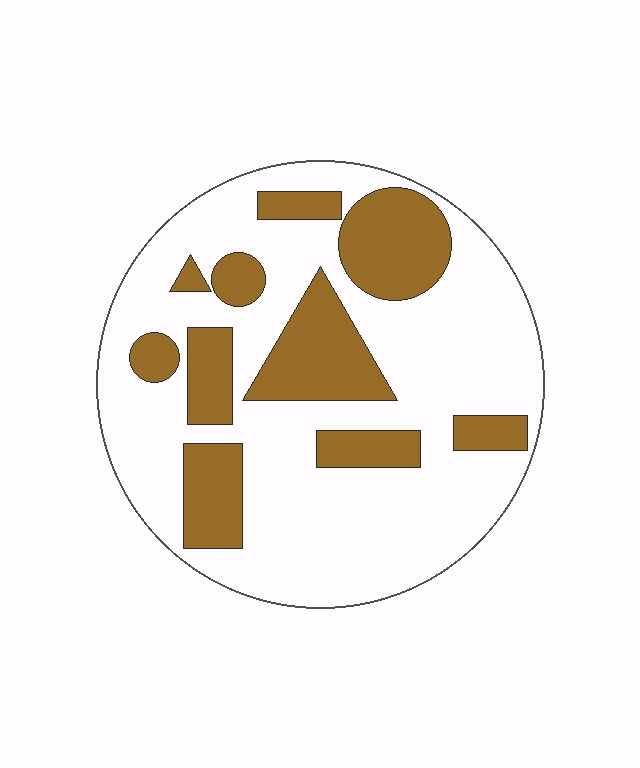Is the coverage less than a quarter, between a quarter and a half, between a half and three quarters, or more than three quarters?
Between a quarter and a half.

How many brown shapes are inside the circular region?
10.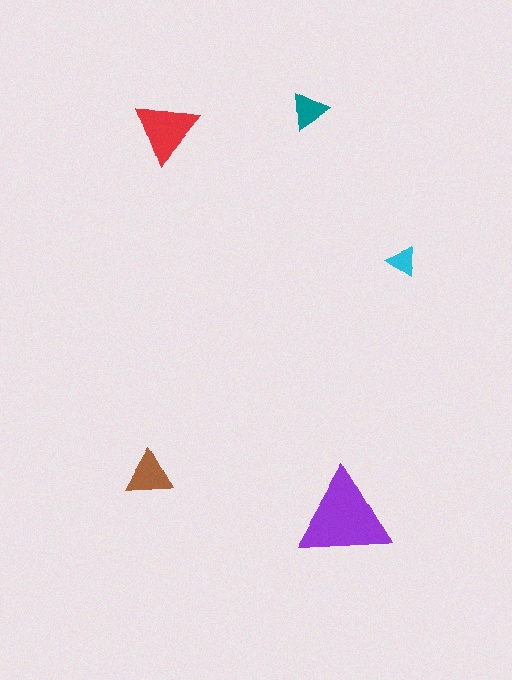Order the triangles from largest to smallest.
the purple one, the red one, the brown one, the teal one, the cyan one.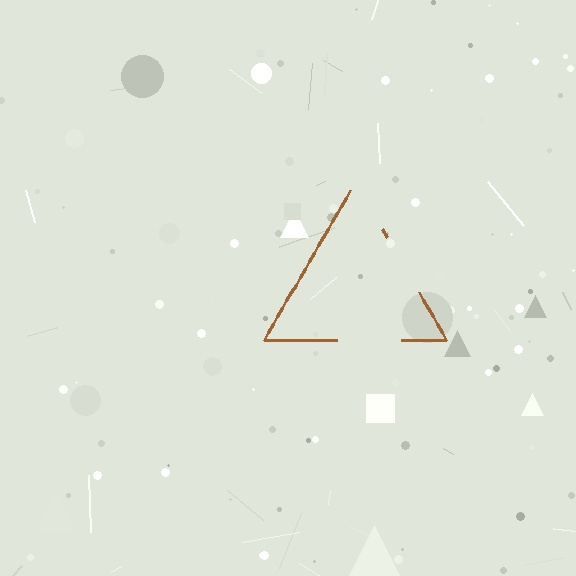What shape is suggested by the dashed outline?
The dashed outline suggests a triangle.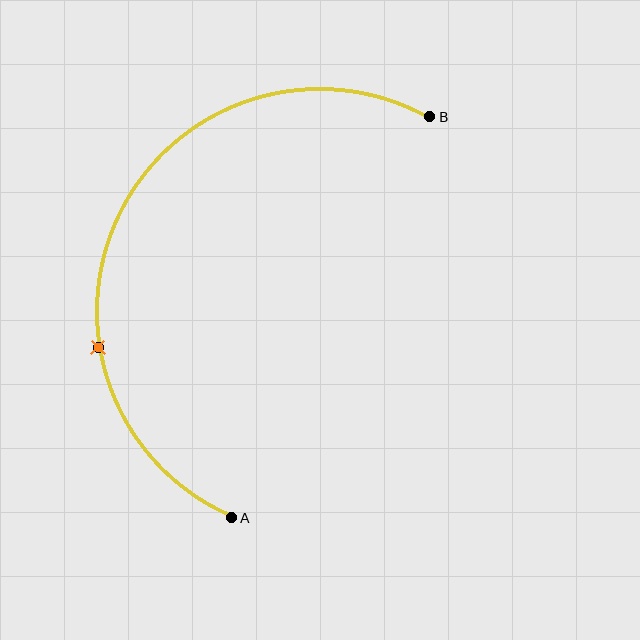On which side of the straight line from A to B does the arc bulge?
The arc bulges to the left of the straight line connecting A and B.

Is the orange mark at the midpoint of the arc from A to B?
No. The orange mark lies on the arc but is closer to endpoint A. The arc midpoint would be at the point on the curve equidistant along the arc from both A and B.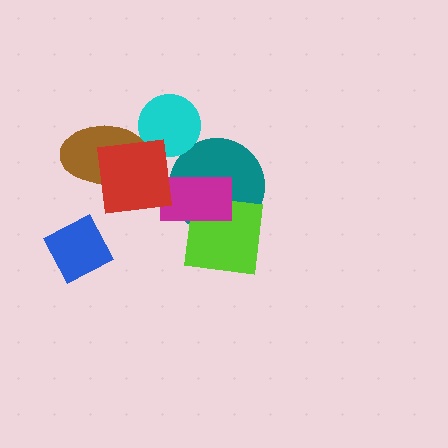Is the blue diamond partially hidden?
No, no other shape covers it.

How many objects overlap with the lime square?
2 objects overlap with the lime square.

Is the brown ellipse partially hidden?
Yes, it is partially covered by another shape.